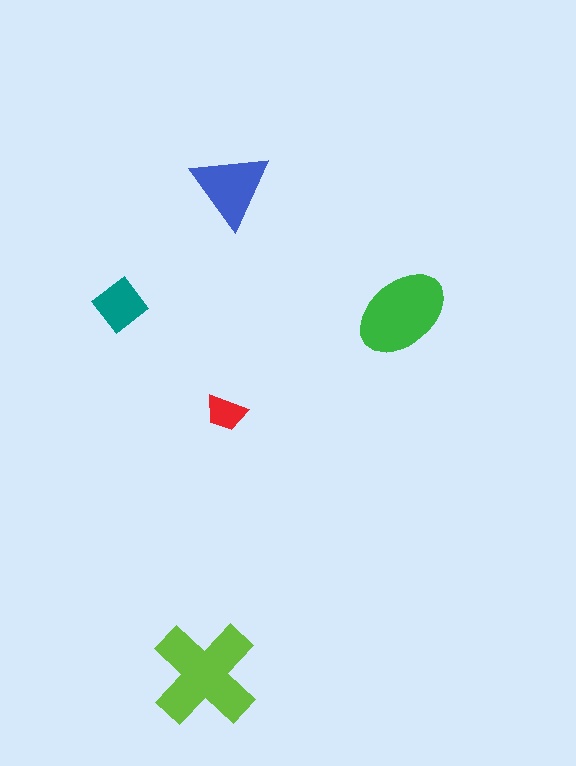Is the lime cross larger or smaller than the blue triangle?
Larger.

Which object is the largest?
The lime cross.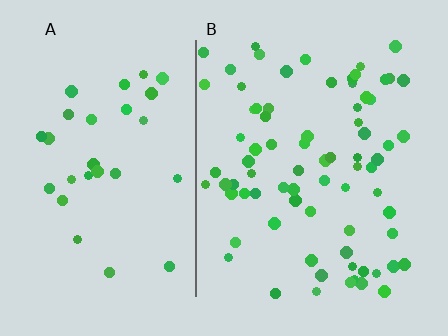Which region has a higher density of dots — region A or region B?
B (the right).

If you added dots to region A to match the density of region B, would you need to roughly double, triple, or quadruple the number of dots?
Approximately triple.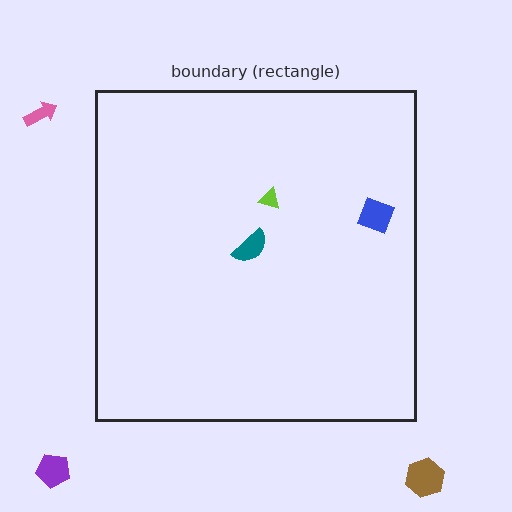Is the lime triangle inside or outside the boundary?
Inside.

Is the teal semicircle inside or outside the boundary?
Inside.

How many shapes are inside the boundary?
3 inside, 3 outside.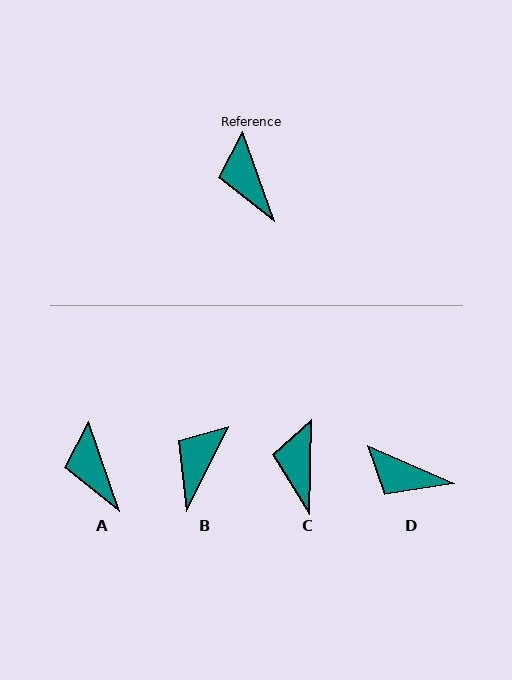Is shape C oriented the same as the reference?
No, it is off by about 21 degrees.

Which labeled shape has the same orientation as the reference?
A.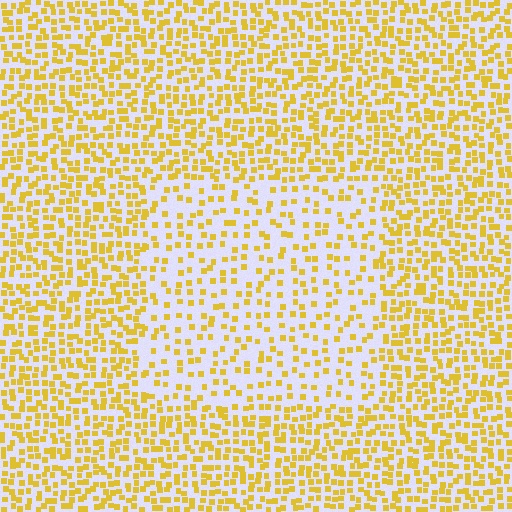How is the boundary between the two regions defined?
The boundary is defined by a change in element density (approximately 1.9x ratio). All elements are the same color, size, and shape.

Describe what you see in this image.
The image contains small yellow elements arranged at two different densities. A rectangle-shaped region is visible where the elements are less densely packed than the surrounding area.